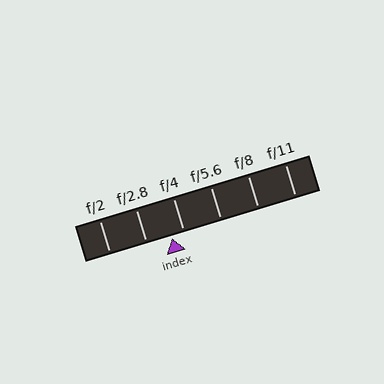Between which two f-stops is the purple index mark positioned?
The index mark is between f/2.8 and f/4.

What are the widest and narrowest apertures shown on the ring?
The widest aperture shown is f/2 and the narrowest is f/11.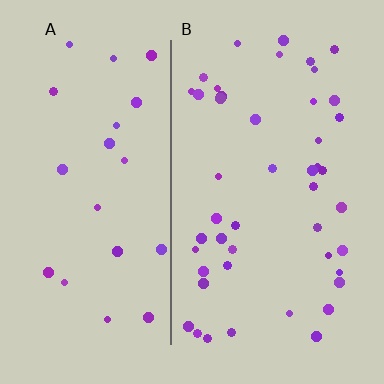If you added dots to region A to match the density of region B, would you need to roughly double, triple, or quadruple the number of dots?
Approximately double.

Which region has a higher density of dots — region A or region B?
B (the right).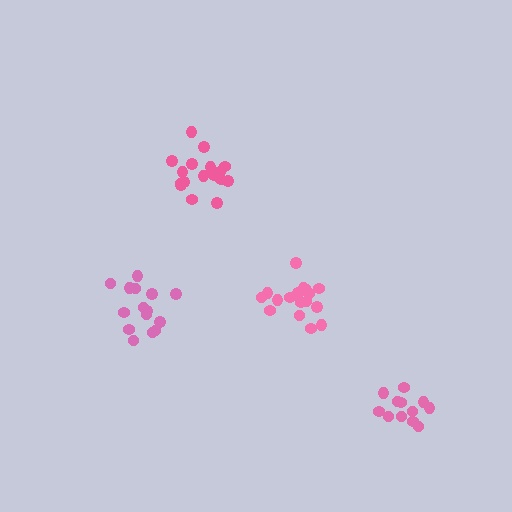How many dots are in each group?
Group 1: 18 dots, Group 2: 17 dots, Group 3: 13 dots, Group 4: 15 dots (63 total).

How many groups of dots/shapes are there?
There are 4 groups.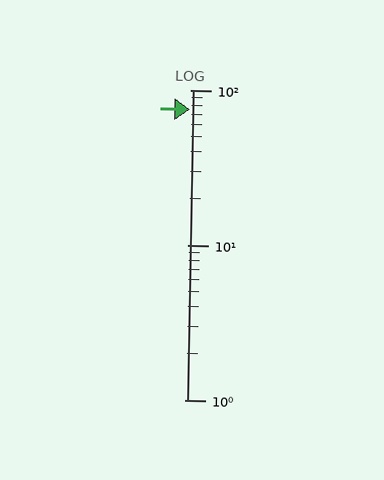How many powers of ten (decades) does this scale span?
The scale spans 2 decades, from 1 to 100.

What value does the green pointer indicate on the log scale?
The pointer indicates approximately 75.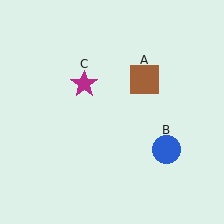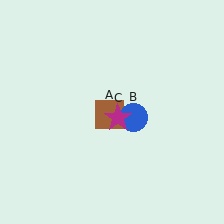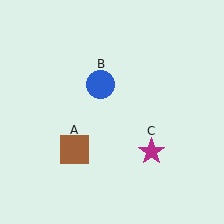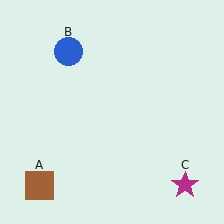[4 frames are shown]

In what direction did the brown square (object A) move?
The brown square (object A) moved down and to the left.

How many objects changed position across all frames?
3 objects changed position: brown square (object A), blue circle (object B), magenta star (object C).